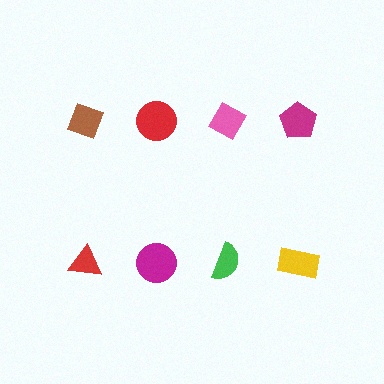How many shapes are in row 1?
4 shapes.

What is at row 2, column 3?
A green semicircle.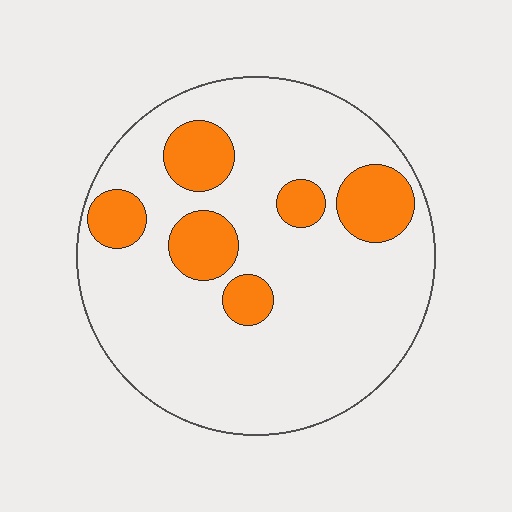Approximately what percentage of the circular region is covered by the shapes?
Approximately 20%.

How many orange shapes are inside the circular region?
6.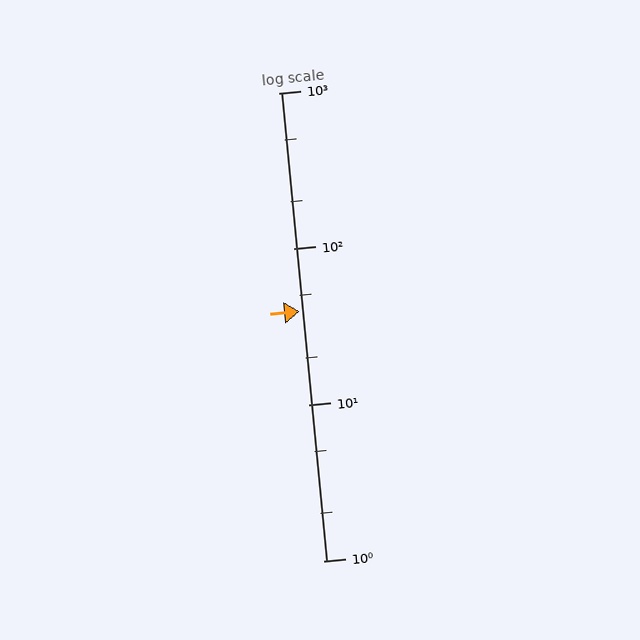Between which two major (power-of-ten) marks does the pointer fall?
The pointer is between 10 and 100.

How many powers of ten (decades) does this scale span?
The scale spans 3 decades, from 1 to 1000.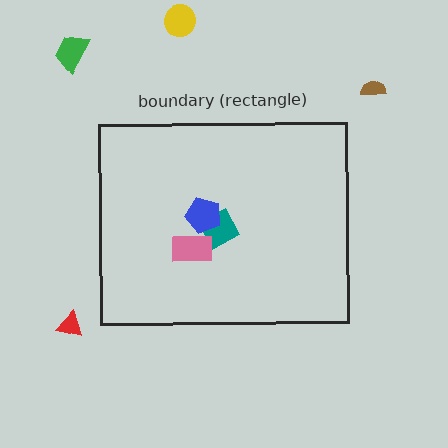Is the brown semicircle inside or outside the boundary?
Outside.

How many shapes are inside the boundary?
3 inside, 4 outside.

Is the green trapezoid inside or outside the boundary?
Outside.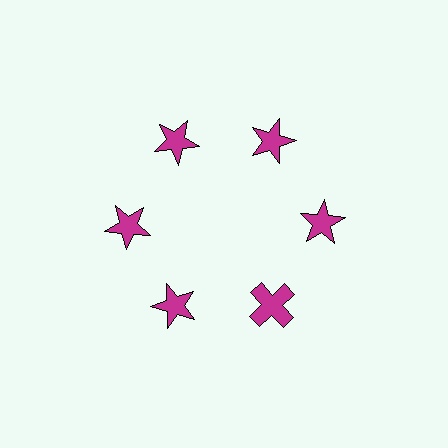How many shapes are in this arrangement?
There are 6 shapes arranged in a ring pattern.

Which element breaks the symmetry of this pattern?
The magenta cross at roughly the 5 o'clock position breaks the symmetry. All other shapes are magenta stars.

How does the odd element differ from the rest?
It has a different shape: cross instead of star.